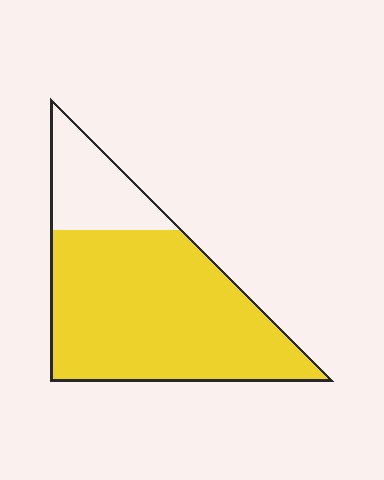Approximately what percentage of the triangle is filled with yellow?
Approximately 80%.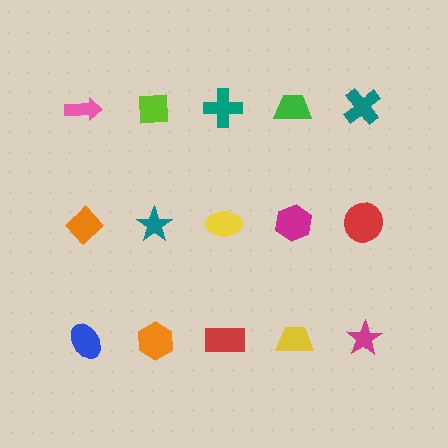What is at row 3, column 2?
An orange hexagon.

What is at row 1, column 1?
A pink arrow.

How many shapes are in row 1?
5 shapes.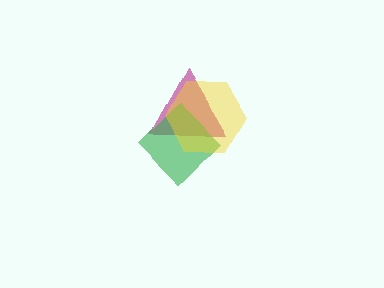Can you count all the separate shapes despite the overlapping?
Yes, there are 3 separate shapes.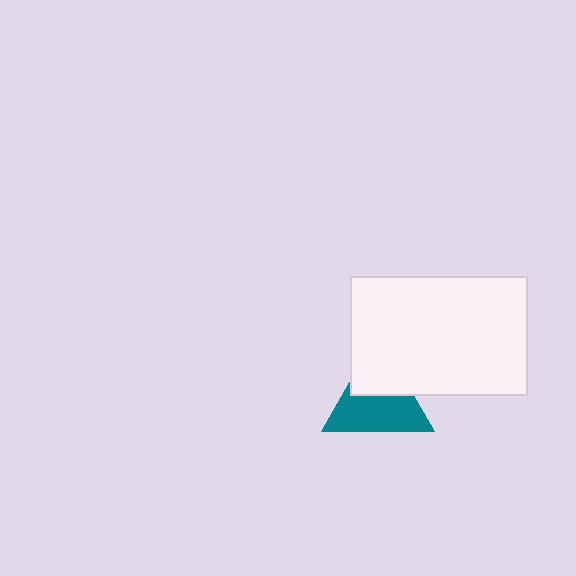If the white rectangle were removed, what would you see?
You would see the complete teal triangle.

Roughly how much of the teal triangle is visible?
About half of it is visible (roughly 60%).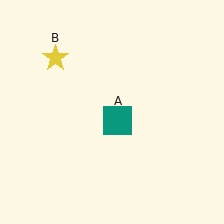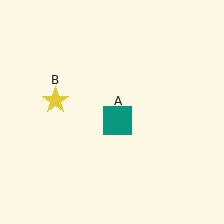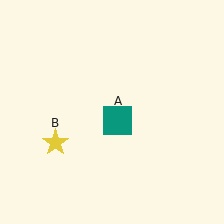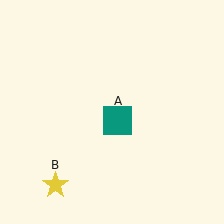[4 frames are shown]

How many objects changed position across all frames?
1 object changed position: yellow star (object B).